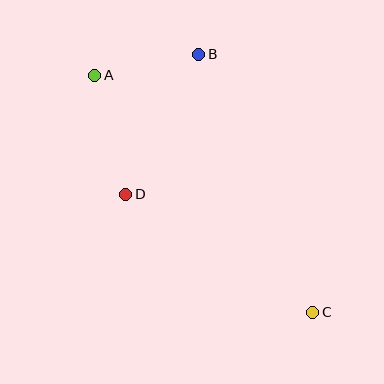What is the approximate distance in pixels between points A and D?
The distance between A and D is approximately 123 pixels.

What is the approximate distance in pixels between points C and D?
The distance between C and D is approximately 221 pixels.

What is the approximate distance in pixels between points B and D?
The distance between B and D is approximately 158 pixels.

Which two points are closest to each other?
Points A and B are closest to each other.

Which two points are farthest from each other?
Points A and C are farthest from each other.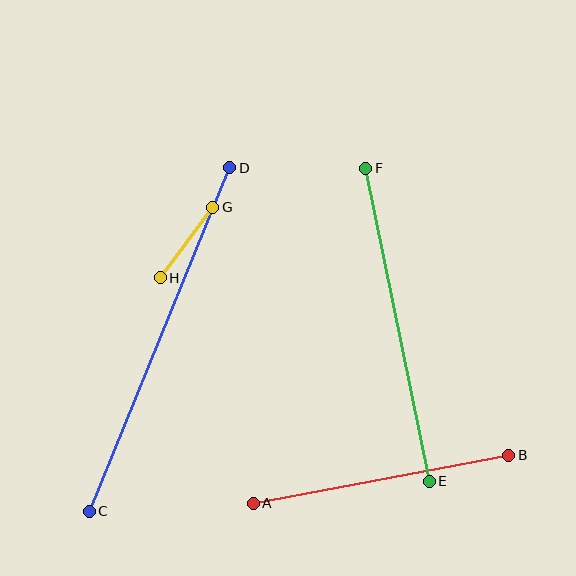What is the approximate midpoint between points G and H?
The midpoint is at approximately (186, 242) pixels.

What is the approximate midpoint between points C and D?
The midpoint is at approximately (159, 340) pixels.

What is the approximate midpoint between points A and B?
The midpoint is at approximately (381, 479) pixels.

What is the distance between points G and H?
The distance is approximately 88 pixels.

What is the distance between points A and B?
The distance is approximately 260 pixels.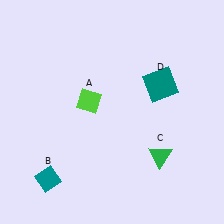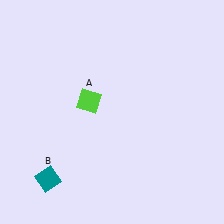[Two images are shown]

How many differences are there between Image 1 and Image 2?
There are 2 differences between the two images.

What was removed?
The green triangle (C), the teal square (D) were removed in Image 2.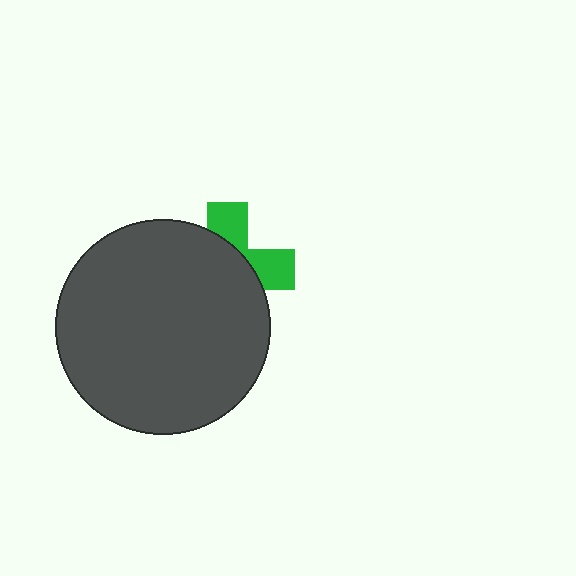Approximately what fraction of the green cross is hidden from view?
Roughly 64% of the green cross is hidden behind the dark gray circle.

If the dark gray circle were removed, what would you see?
You would see the complete green cross.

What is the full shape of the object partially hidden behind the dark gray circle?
The partially hidden object is a green cross.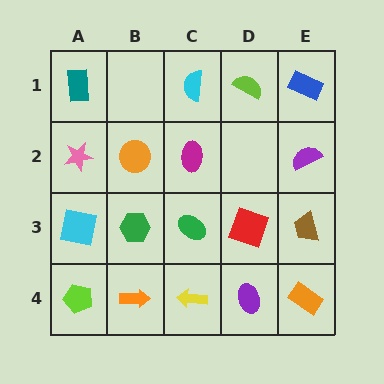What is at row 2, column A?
A pink star.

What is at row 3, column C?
A green ellipse.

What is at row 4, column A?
A lime pentagon.